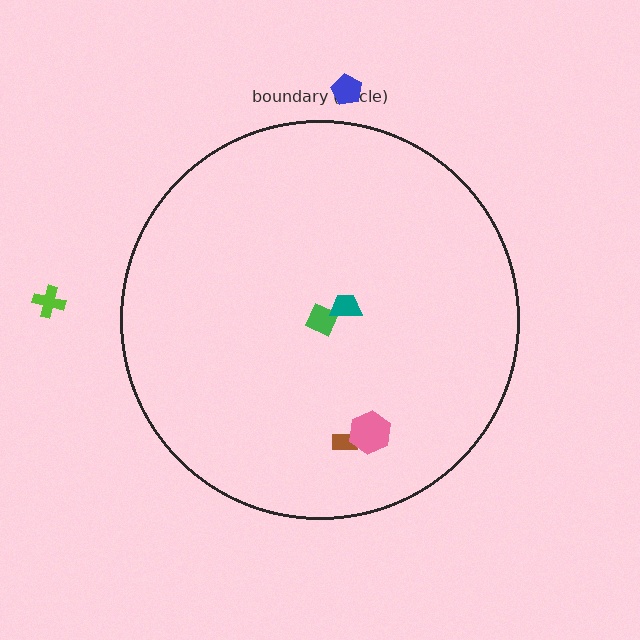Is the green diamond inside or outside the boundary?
Inside.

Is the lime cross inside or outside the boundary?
Outside.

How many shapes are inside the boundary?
4 inside, 2 outside.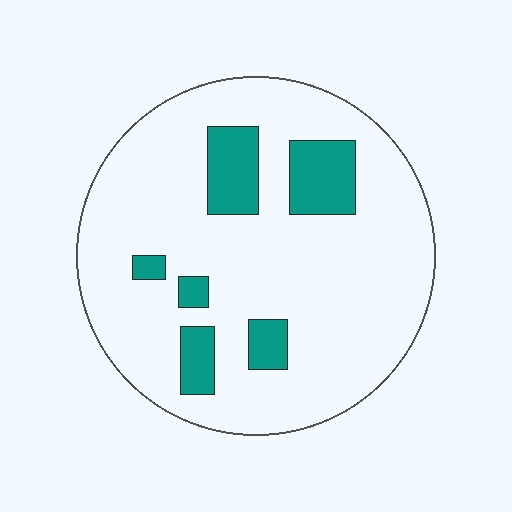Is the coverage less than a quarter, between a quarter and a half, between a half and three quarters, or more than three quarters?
Less than a quarter.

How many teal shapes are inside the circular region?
6.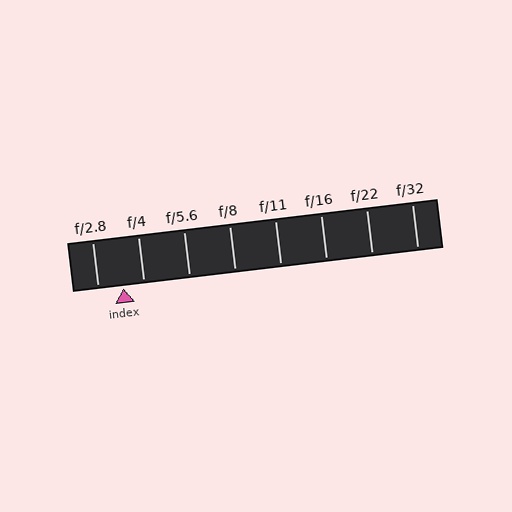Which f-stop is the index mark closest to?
The index mark is closest to f/4.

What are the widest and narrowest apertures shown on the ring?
The widest aperture shown is f/2.8 and the narrowest is f/32.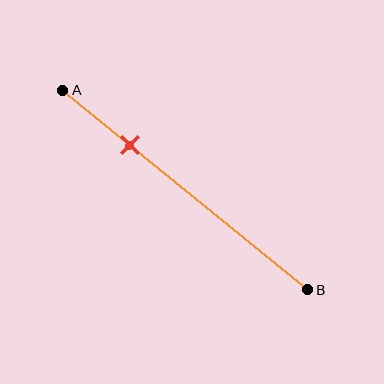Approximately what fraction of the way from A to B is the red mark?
The red mark is approximately 25% of the way from A to B.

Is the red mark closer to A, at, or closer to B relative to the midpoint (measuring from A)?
The red mark is closer to point A than the midpoint of segment AB.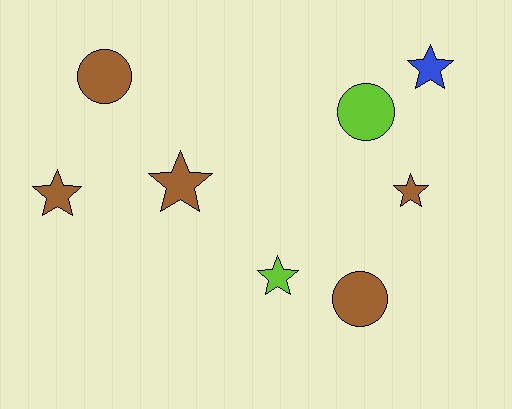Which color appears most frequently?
Brown, with 5 objects.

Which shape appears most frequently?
Star, with 5 objects.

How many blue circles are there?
There are no blue circles.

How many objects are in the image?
There are 8 objects.